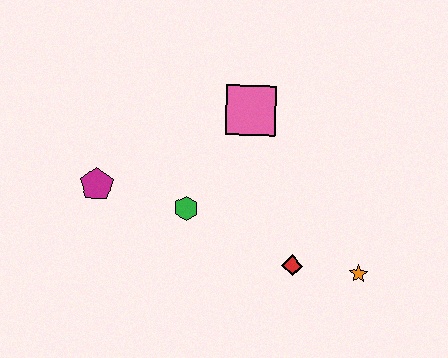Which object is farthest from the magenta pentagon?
The orange star is farthest from the magenta pentagon.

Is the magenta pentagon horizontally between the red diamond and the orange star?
No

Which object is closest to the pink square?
The green hexagon is closest to the pink square.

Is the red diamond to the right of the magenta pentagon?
Yes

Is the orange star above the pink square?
No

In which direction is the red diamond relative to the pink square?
The red diamond is below the pink square.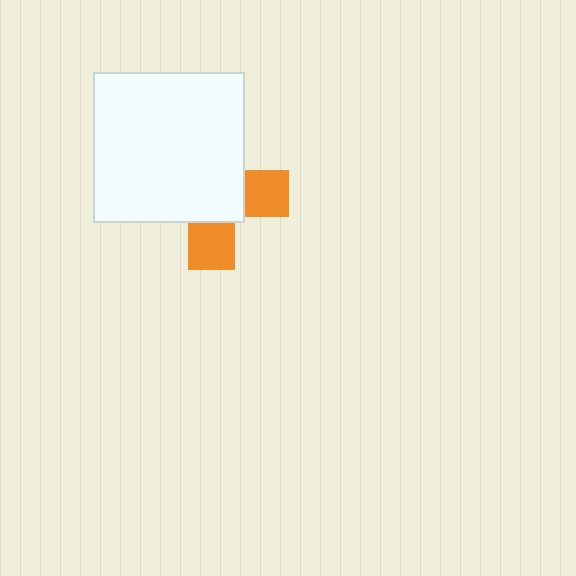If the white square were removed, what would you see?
You would see the complete orange cross.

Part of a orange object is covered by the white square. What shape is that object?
It is a cross.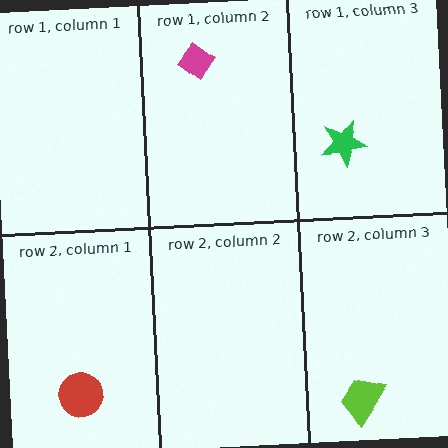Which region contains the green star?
The row 1, column 3 region.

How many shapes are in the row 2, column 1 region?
1.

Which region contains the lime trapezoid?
The row 2, column 3 region.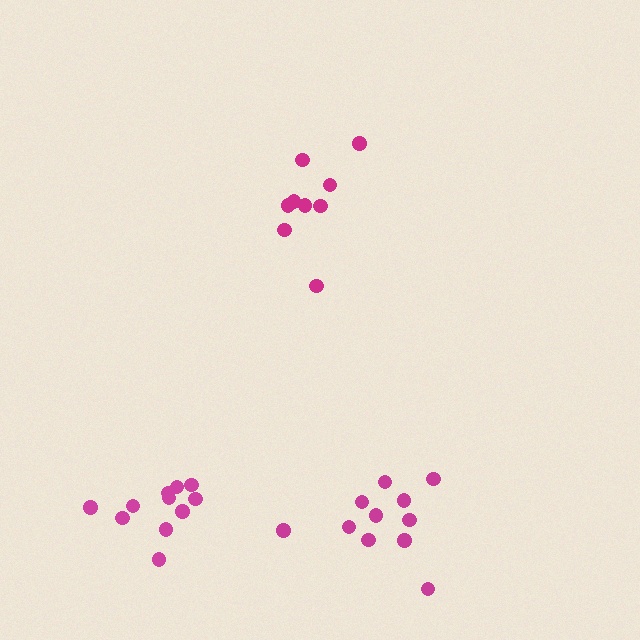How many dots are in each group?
Group 1: 11 dots, Group 2: 11 dots, Group 3: 10 dots (32 total).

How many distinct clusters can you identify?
There are 3 distinct clusters.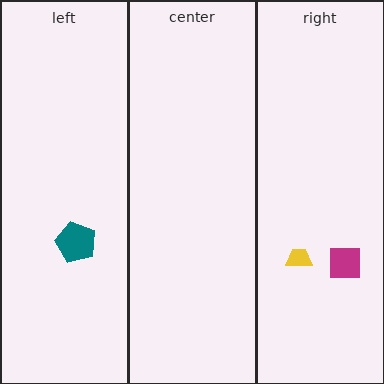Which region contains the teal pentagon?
The left region.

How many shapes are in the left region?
1.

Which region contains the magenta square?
The right region.